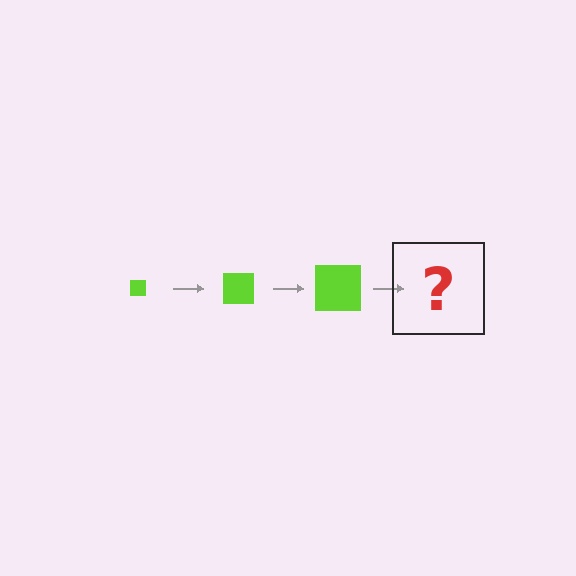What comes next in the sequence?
The next element should be a lime square, larger than the previous one.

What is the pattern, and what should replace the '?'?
The pattern is that the square gets progressively larger each step. The '?' should be a lime square, larger than the previous one.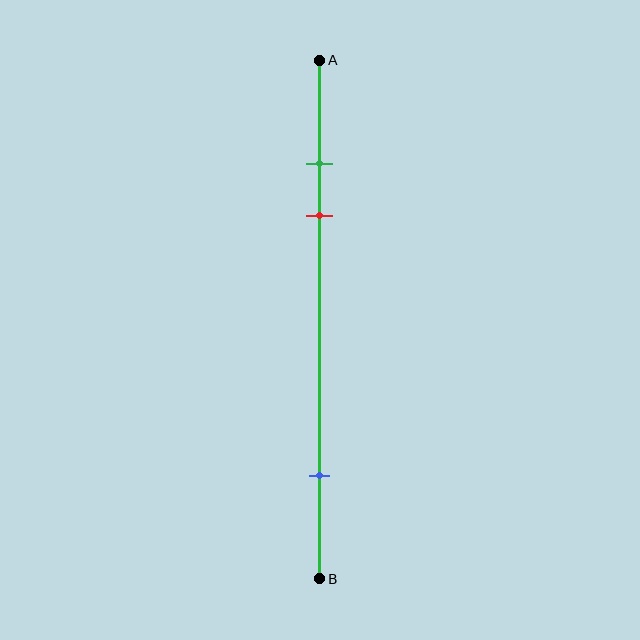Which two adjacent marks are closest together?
The green and red marks are the closest adjacent pair.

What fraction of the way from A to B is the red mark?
The red mark is approximately 30% (0.3) of the way from A to B.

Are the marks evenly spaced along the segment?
No, the marks are not evenly spaced.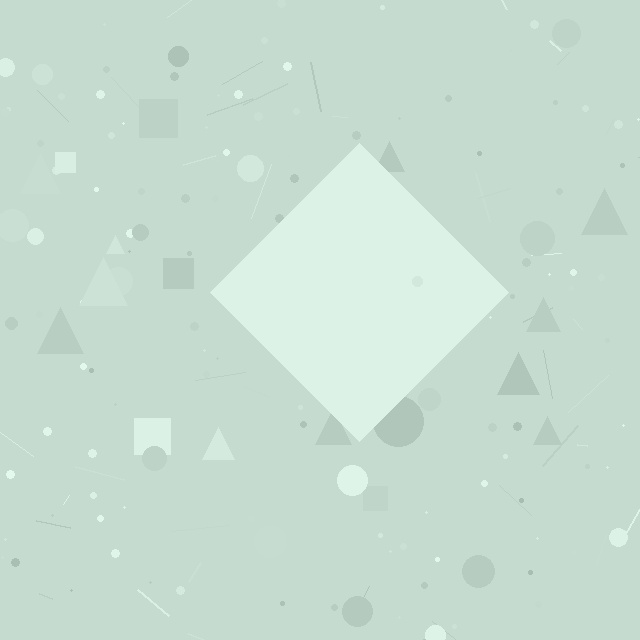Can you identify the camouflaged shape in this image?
The camouflaged shape is a diamond.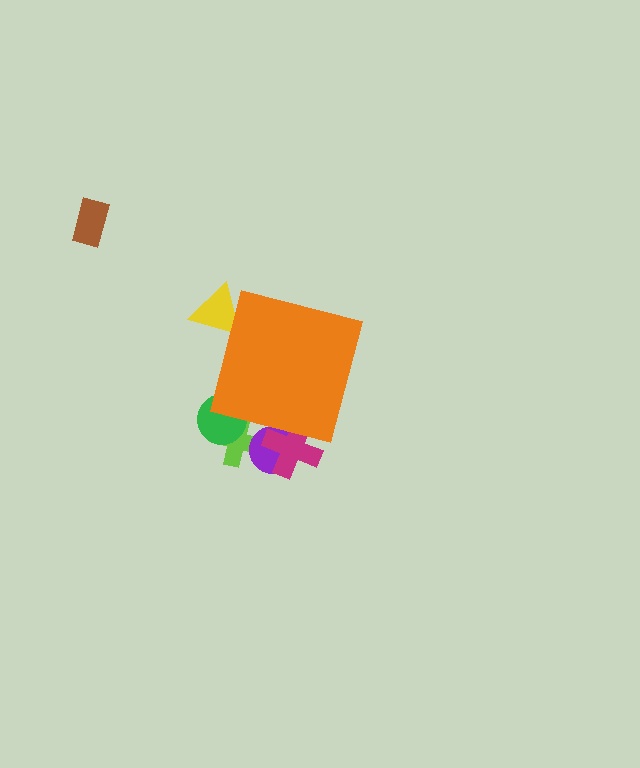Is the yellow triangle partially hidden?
Yes, the yellow triangle is partially hidden behind the orange square.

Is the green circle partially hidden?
Yes, the green circle is partially hidden behind the orange square.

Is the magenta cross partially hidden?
Yes, the magenta cross is partially hidden behind the orange square.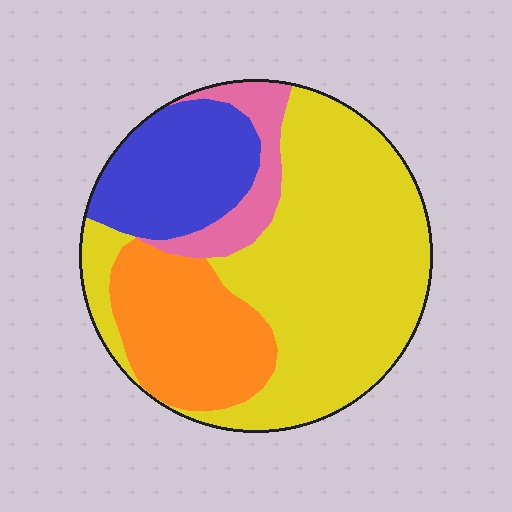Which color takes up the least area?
Pink, at roughly 10%.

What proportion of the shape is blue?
Blue covers roughly 20% of the shape.